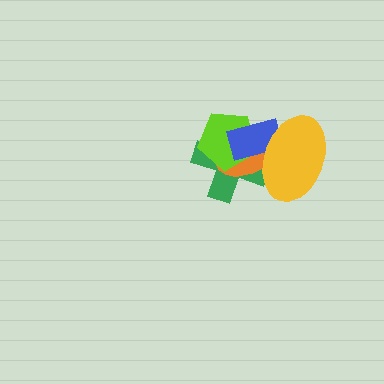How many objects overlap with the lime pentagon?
3 objects overlap with the lime pentagon.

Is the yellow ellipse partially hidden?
No, no other shape covers it.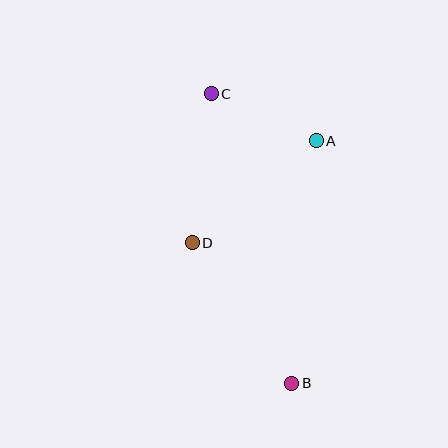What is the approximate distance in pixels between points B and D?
The distance between B and D is approximately 172 pixels.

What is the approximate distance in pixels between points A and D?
The distance between A and D is approximately 160 pixels.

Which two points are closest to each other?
Points A and C are closest to each other.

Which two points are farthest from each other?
Points B and C are farthest from each other.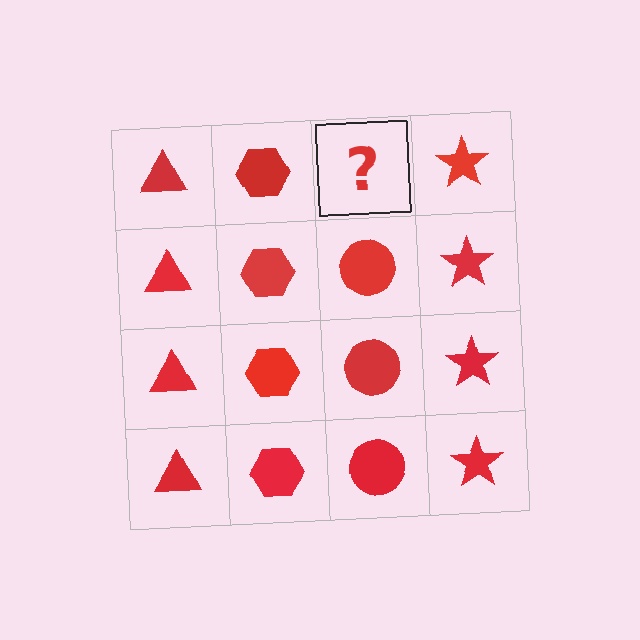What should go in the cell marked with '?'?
The missing cell should contain a red circle.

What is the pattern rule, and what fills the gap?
The rule is that each column has a consistent shape. The gap should be filled with a red circle.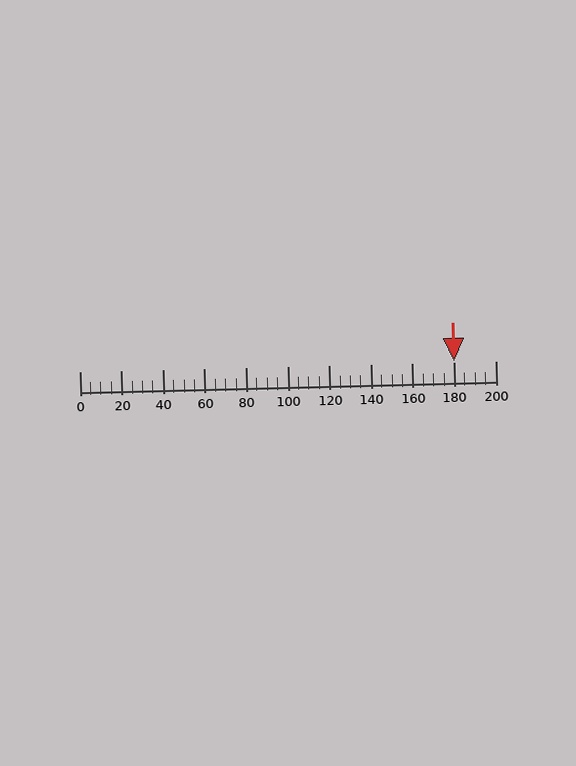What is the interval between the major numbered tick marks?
The major tick marks are spaced 20 units apart.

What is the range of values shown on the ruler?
The ruler shows values from 0 to 200.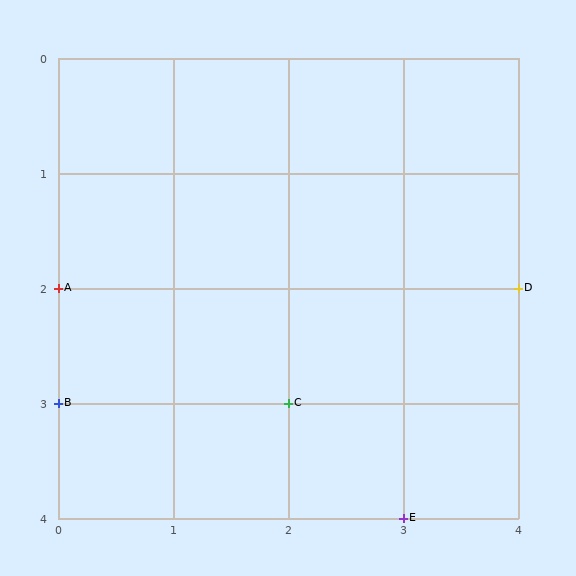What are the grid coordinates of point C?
Point C is at grid coordinates (2, 3).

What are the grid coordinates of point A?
Point A is at grid coordinates (0, 2).